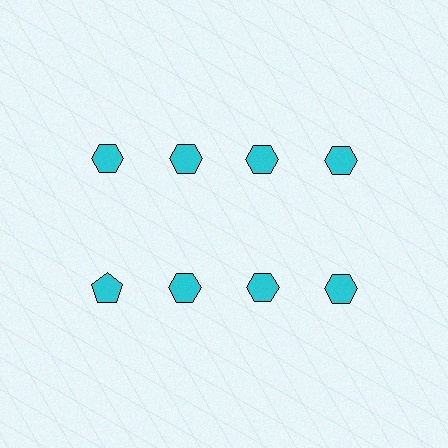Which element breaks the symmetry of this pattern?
The cyan pentagon in the second row, leftmost column breaks the symmetry. All other shapes are cyan hexagons.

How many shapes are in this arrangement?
There are 8 shapes arranged in a grid pattern.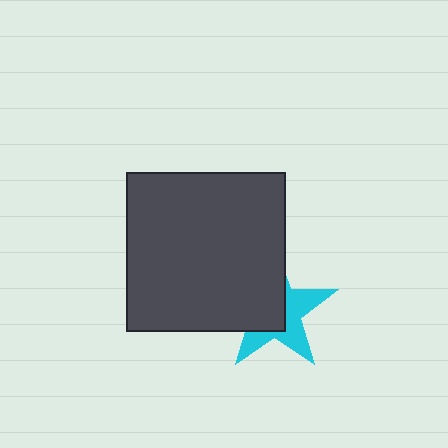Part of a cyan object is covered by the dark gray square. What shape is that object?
It is a star.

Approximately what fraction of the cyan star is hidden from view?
Roughly 53% of the cyan star is hidden behind the dark gray square.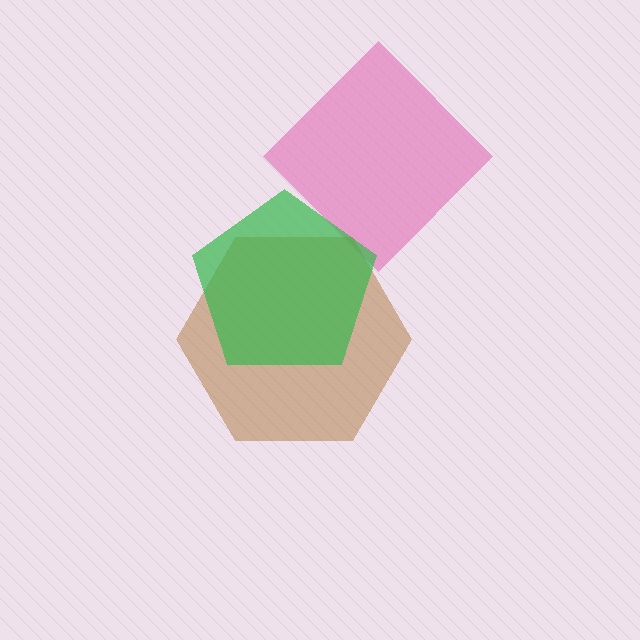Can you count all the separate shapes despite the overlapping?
Yes, there are 3 separate shapes.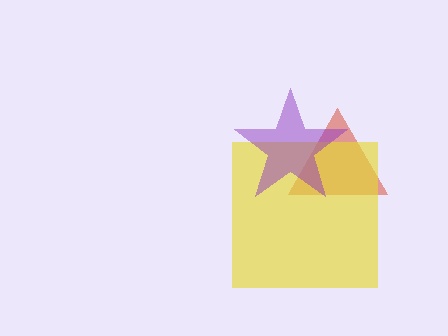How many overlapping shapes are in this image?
There are 3 overlapping shapes in the image.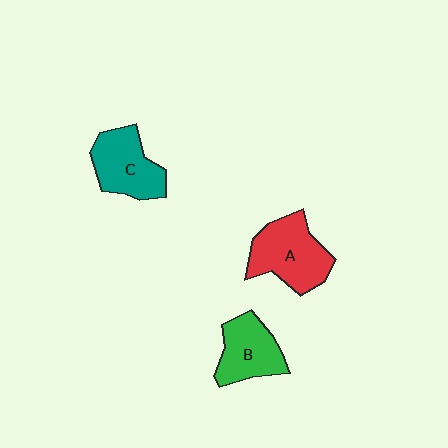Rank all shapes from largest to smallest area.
From largest to smallest: A (red), C (teal), B (green).